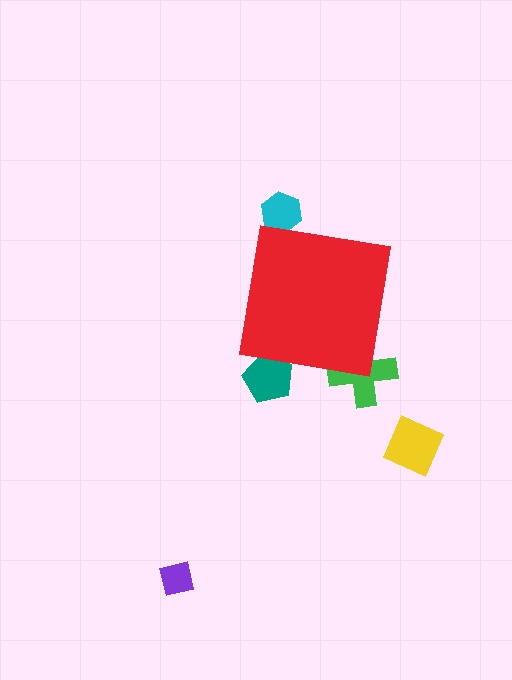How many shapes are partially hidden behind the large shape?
3 shapes are partially hidden.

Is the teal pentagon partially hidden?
Yes, the teal pentagon is partially hidden behind the red square.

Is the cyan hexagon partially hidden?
Yes, the cyan hexagon is partially hidden behind the red square.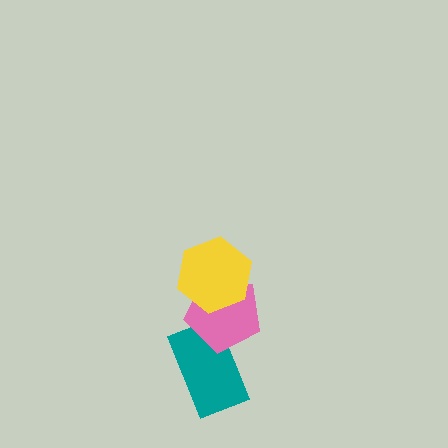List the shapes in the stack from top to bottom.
From top to bottom: the yellow hexagon, the pink pentagon, the teal rectangle.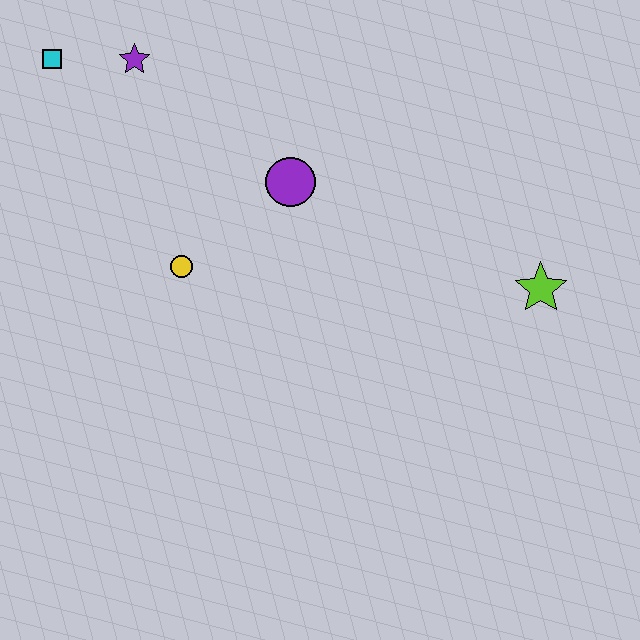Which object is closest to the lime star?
The purple circle is closest to the lime star.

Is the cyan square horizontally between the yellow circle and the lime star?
No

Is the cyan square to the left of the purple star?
Yes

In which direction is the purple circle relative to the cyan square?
The purple circle is to the right of the cyan square.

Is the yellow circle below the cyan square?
Yes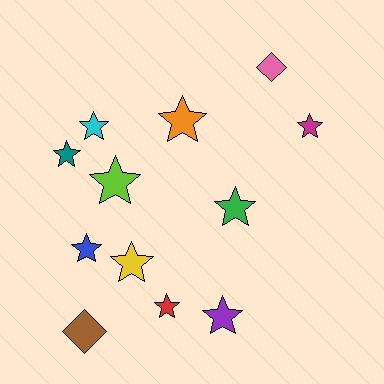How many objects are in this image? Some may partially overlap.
There are 12 objects.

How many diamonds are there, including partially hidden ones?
There are 2 diamonds.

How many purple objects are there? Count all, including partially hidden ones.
There is 1 purple object.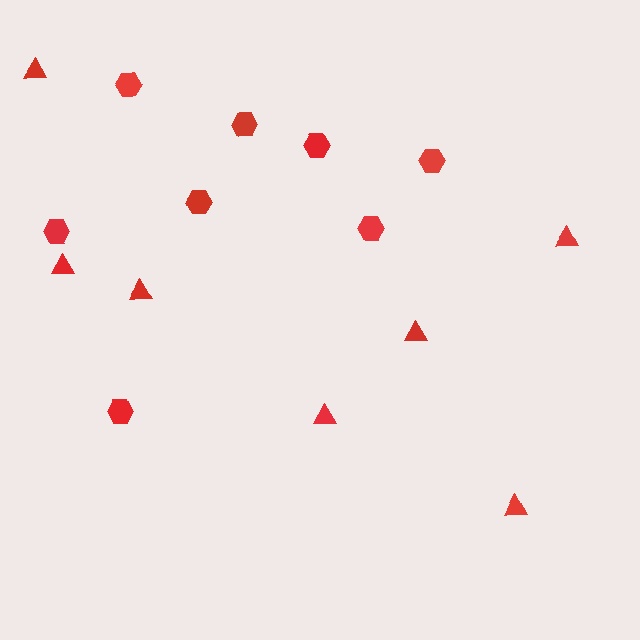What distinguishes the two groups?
There are 2 groups: one group of hexagons (8) and one group of triangles (7).